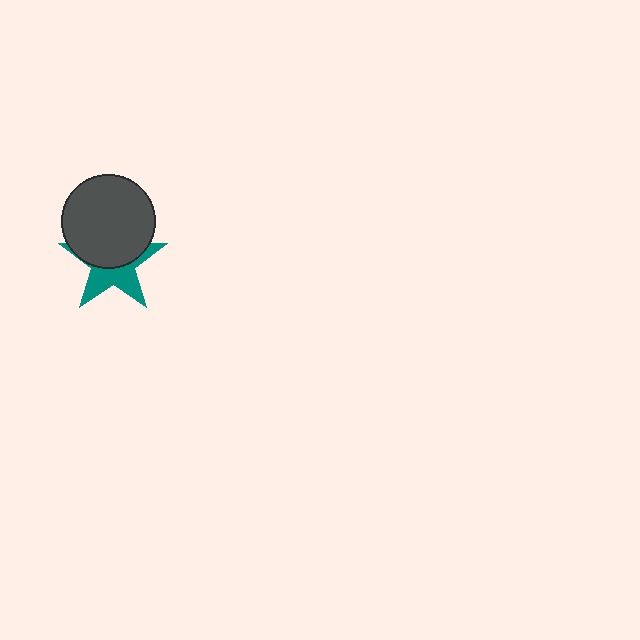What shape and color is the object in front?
The object in front is a dark gray circle.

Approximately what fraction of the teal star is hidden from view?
Roughly 53% of the teal star is hidden behind the dark gray circle.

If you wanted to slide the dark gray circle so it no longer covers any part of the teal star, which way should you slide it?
Slide it up — that is the most direct way to separate the two shapes.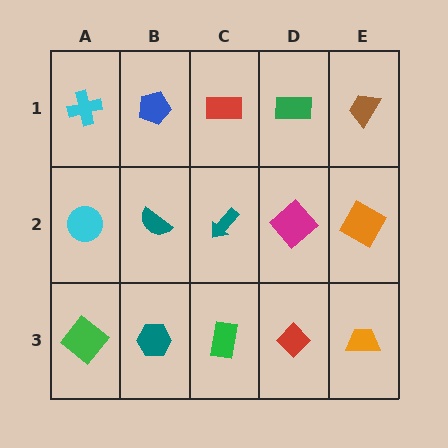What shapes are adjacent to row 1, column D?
A magenta diamond (row 2, column D), a red rectangle (row 1, column C), a brown trapezoid (row 1, column E).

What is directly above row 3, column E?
An orange square.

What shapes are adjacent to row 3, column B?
A teal semicircle (row 2, column B), a green diamond (row 3, column A), a green rectangle (row 3, column C).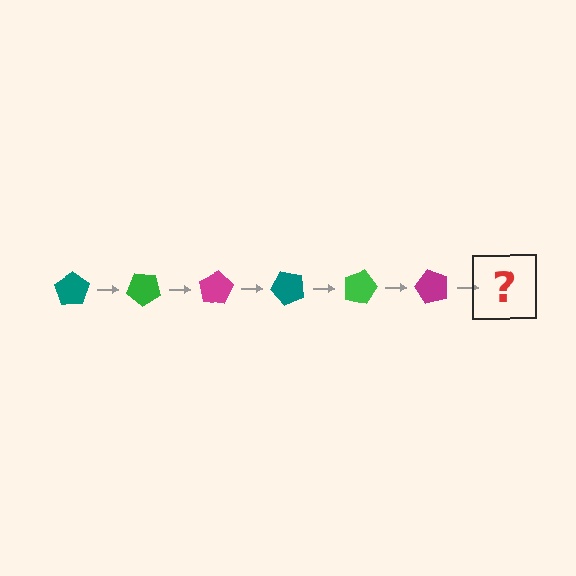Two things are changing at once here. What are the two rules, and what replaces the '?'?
The two rules are that it rotates 40 degrees each step and the color cycles through teal, green, and magenta. The '?' should be a teal pentagon, rotated 240 degrees from the start.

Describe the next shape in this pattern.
It should be a teal pentagon, rotated 240 degrees from the start.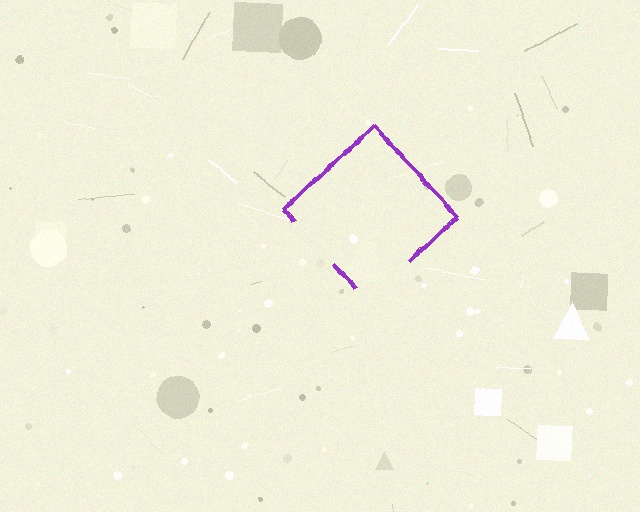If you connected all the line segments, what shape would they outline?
They would outline a diamond.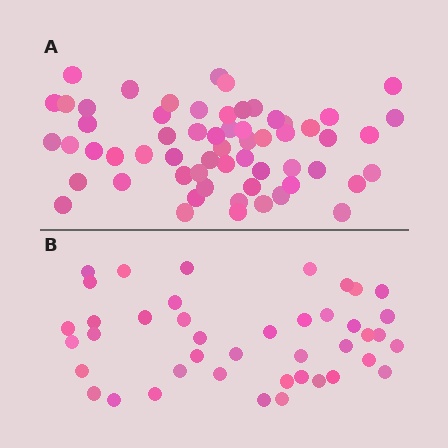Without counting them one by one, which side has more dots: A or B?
Region A (the top region) has more dots.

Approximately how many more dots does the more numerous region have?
Region A has approximately 20 more dots than region B.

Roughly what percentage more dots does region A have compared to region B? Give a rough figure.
About 45% more.